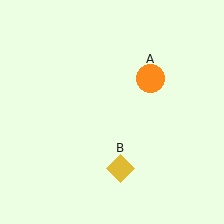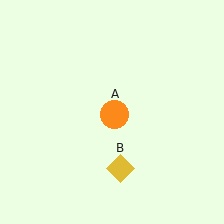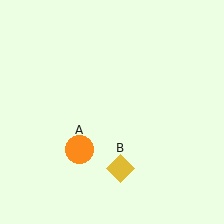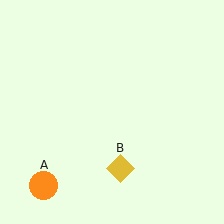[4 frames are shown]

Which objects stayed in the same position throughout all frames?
Yellow diamond (object B) remained stationary.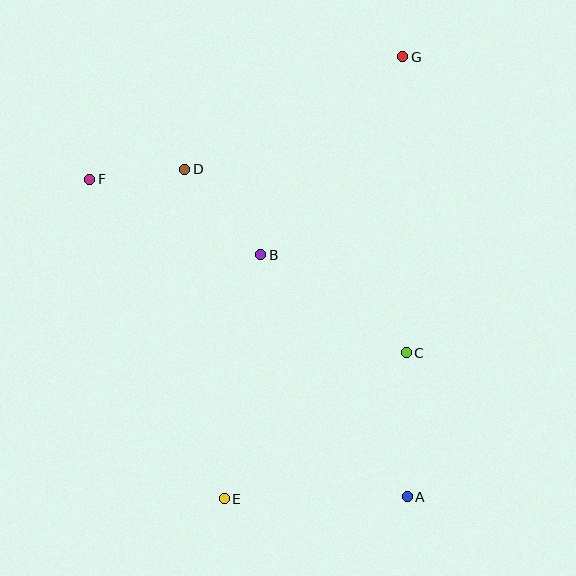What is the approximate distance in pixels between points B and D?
The distance between B and D is approximately 114 pixels.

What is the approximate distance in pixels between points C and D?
The distance between C and D is approximately 288 pixels.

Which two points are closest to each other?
Points D and F are closest to each other.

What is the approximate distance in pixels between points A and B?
The distance between A and B is approximately 283 pixels.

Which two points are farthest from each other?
Points E and G are farthest from each other.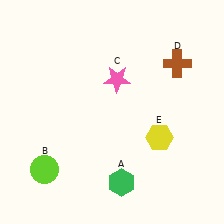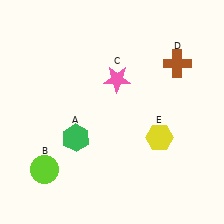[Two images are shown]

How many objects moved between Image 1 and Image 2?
1 object moved between the two images.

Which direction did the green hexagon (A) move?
The green hexagon (A) moved left.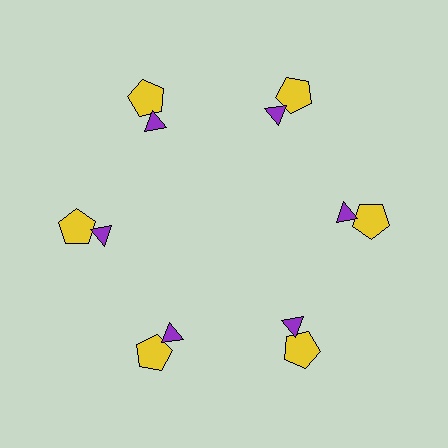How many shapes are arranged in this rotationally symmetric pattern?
There are 12 shapes, arranged in 6 groups of 2.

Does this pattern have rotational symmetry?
Yes, this pattern has 6-fold rotational symmetry. It looks the same after rotating 60 degrees around the center.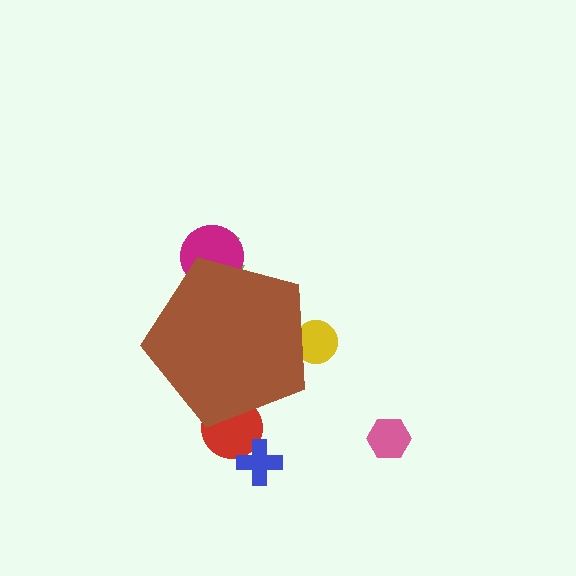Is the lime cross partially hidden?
Yes, the lime cross is partially hidden behind the brown pentagon.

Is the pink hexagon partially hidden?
No, the pink hexagon is fully visible.